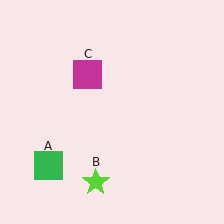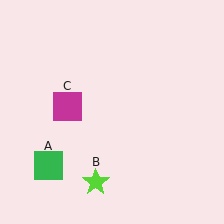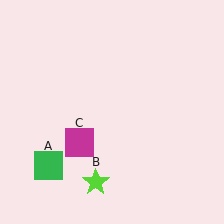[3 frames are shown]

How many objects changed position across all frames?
1 object changed position: magenta square (object C).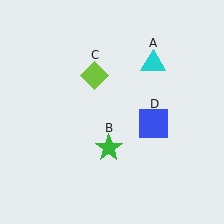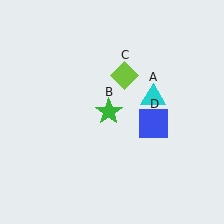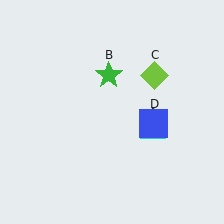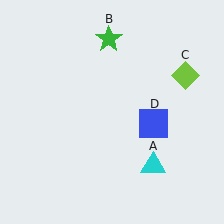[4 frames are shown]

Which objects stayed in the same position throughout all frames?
Blue square (object D) remained stationary.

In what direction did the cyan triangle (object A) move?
The cyan triangle (object A) moved down.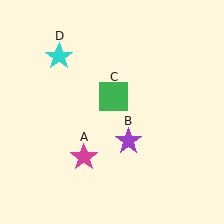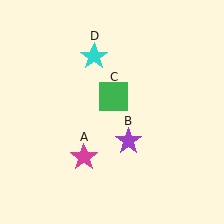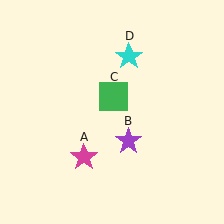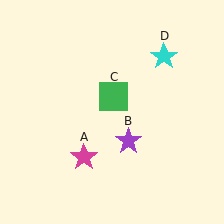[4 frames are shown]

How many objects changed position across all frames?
1 object changed position: cyan star (object D).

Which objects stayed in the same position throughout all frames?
Magenta star (object A) and purple star (object B) and green square (object C) remained stationary.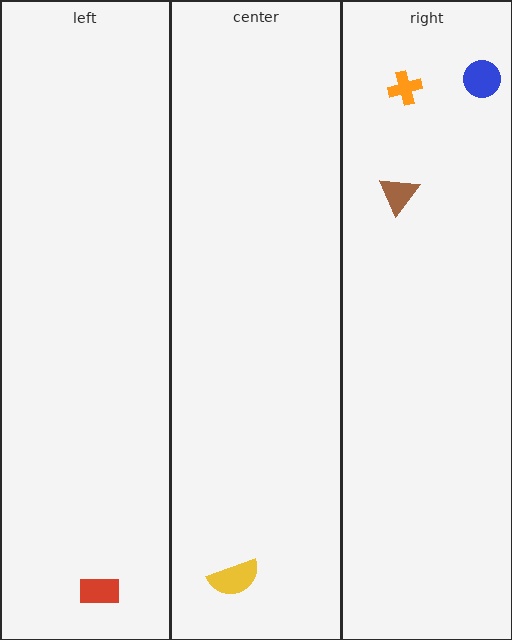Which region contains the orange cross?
The right region.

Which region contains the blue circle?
The right region.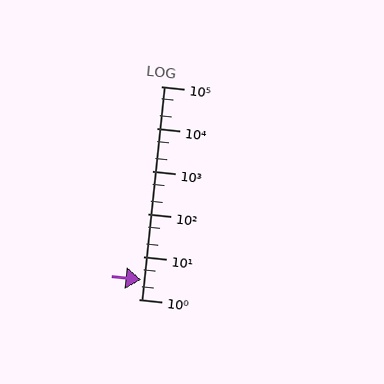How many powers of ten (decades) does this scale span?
The scale spans 5 decades, from 1 to 100000.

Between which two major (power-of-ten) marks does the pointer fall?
The pointer is between 1 and 10.